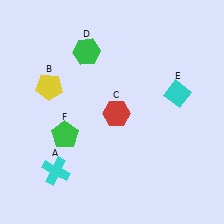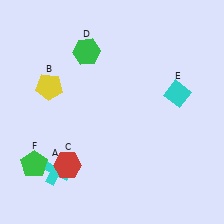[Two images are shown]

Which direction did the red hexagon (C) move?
The red hexagon (C) moved down.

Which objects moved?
The objects that moved are: the red hexagon (C), the green pentagon (F).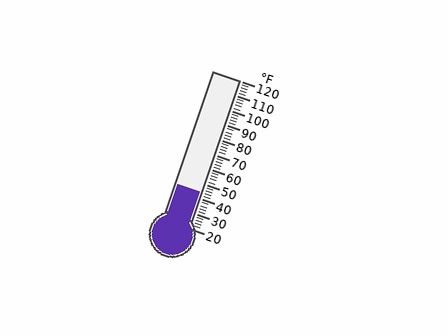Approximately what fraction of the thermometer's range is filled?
The thermometer is filled to approximately 25% of its range.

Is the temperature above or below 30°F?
The temperature is above 30°F.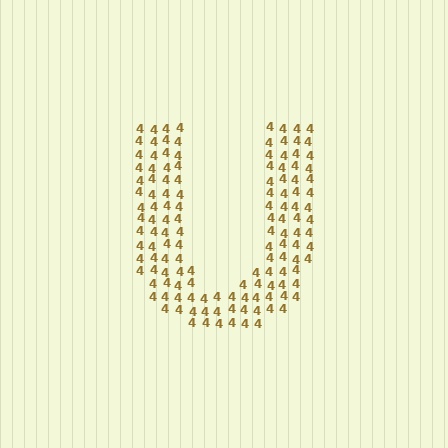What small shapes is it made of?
It is made of small digit 4's.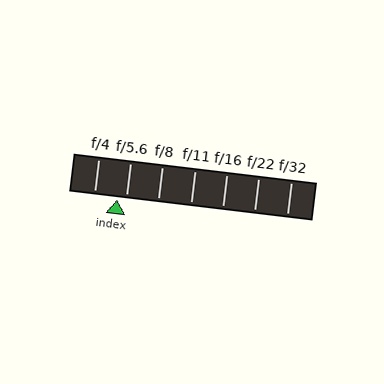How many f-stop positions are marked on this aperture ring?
There are 7 f-stop positions marked.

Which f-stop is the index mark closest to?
The index mark is closest to f/5.6.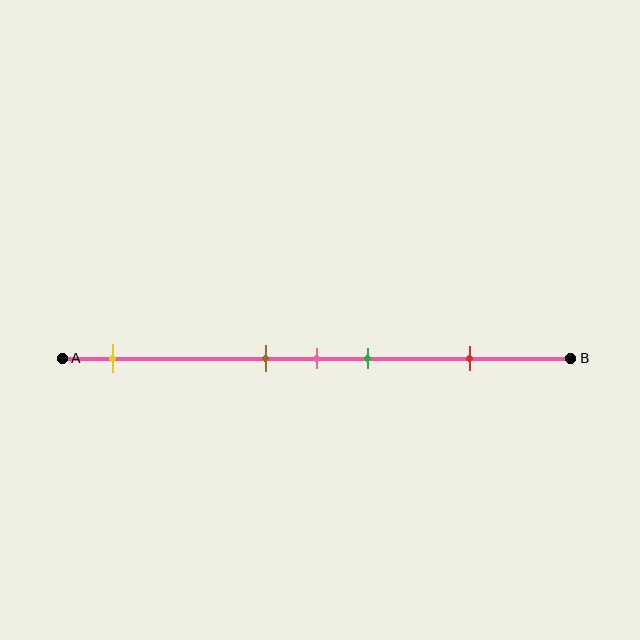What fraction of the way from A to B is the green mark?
The green mark is approximately 60% (0.6) of the way from A to B.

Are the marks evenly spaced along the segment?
No, the marks are not evenly spaced.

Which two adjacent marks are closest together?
The brown and pink marks are the closest adjacent pair.